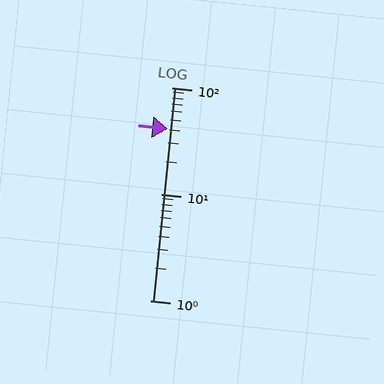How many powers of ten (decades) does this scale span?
The scale spans 2 decades, from 1 to 100.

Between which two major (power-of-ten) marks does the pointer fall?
The pointer is between 10 and 100.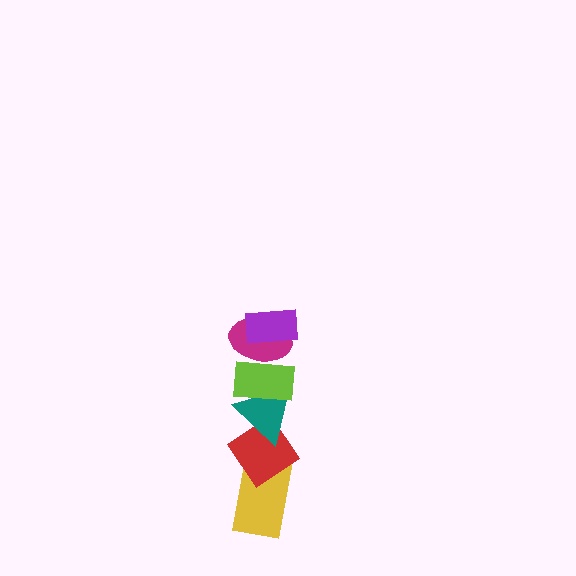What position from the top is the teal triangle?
The teal triangle is 4th from the top.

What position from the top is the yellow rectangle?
The yellow rectangle is 6th from the top.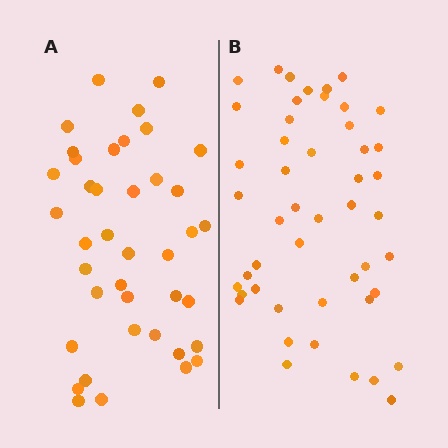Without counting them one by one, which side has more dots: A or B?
Region B (the right region) has more dots.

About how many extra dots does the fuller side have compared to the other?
Region B has roughly 8 or so more dots than region A.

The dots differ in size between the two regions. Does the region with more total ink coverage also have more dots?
No. Region A has more total ink coverage because its dots are larger, but region B actually contains more individual dots. Total area can be misleading — the number of items is what matters here.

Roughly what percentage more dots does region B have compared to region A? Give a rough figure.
About 20% more.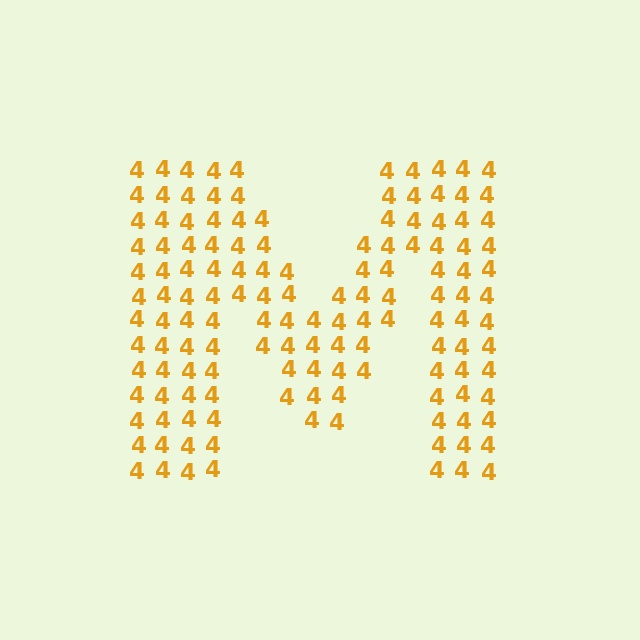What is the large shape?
The large shape is the letter M.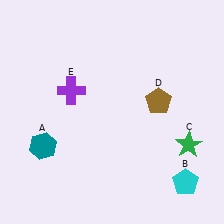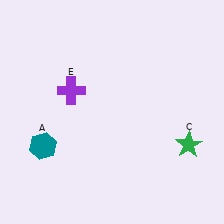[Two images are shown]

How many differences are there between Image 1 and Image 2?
There are 2 differences between the two images.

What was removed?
The brown pentagon (D), the cyan pentagon (B) were removed in Image 2.